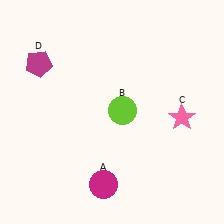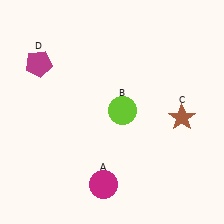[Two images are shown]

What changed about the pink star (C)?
In Image 1, C is pink. In Image 2, it changed to brown.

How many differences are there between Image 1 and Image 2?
There is 1 difference between the two images.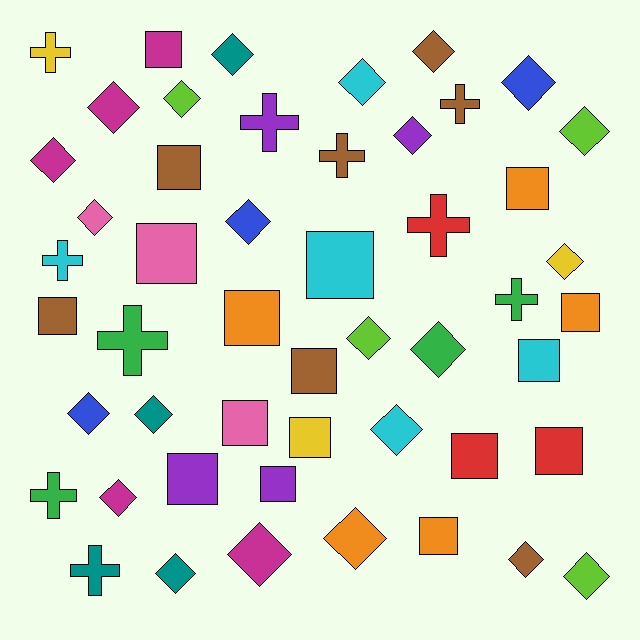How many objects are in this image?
There are 50 objects.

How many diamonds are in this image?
There are 23 diamonds.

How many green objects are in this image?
There are 4 green objects.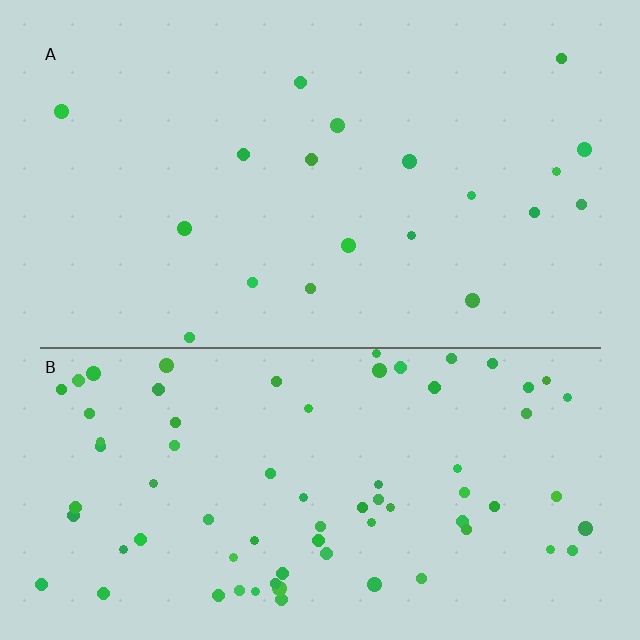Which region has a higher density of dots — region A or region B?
B (the bottom).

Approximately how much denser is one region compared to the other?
Approximately 3.9× — region B over region A.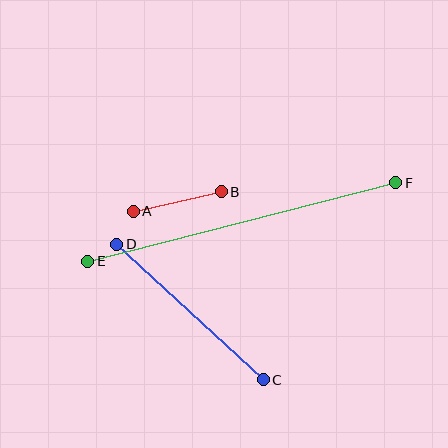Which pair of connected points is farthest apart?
Points E and F are farthest apart.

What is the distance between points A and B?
The distance is approximately 90 pixels.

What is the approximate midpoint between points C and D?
The midpoint is at approximately (190, 312) pixels.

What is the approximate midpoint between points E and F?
The midpoint is at approximately (242, 222) pixels.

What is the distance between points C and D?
The distance is approximately 199 pixels.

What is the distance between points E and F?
The distance is approximately 318 pixels.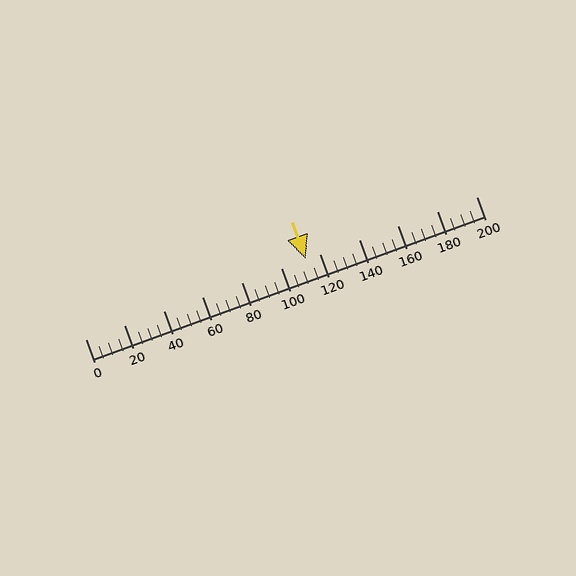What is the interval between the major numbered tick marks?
The major tick marks are spaced 20 units apart.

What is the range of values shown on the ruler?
The ruler shows values from 0 to 200.